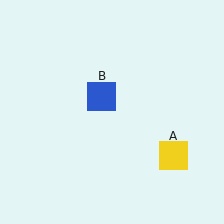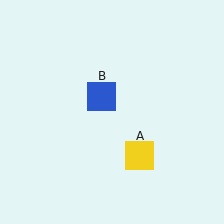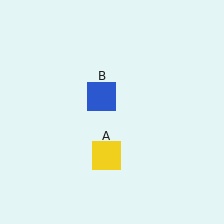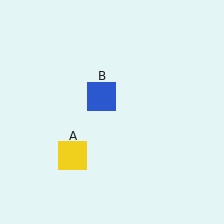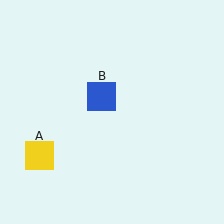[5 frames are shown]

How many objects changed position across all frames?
1 object changed position: yellow square (object A).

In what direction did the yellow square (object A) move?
The yellow square (object A) moved left.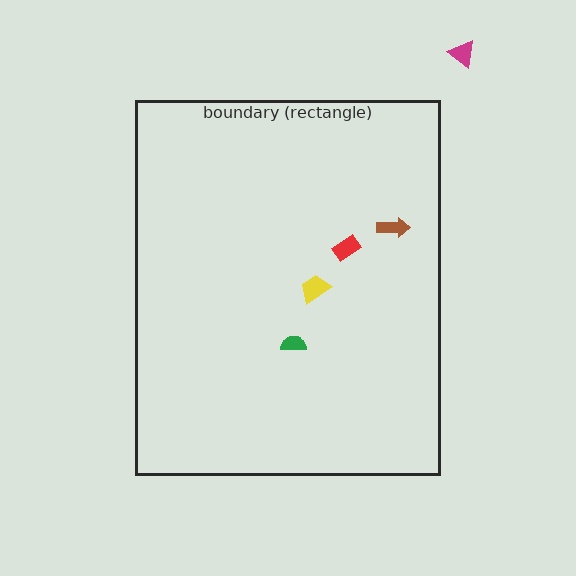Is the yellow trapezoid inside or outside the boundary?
Inside.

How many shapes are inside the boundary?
4 inside, 1 outside.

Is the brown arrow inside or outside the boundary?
Inside.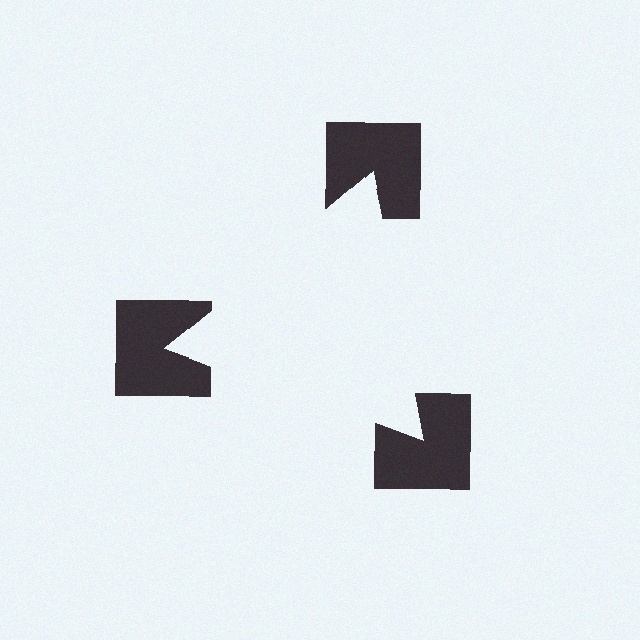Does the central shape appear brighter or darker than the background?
It typically appears slightly brighter than the background, even though no actual brightness change is drawn.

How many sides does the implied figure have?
3 sides.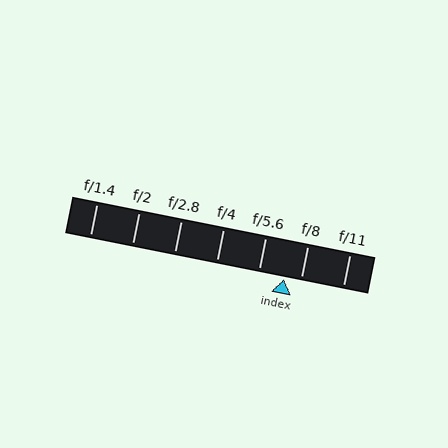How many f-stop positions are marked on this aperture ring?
There are 7 f-stop positions marked.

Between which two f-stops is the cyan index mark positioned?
The index mark is between f/5.6 and f/8.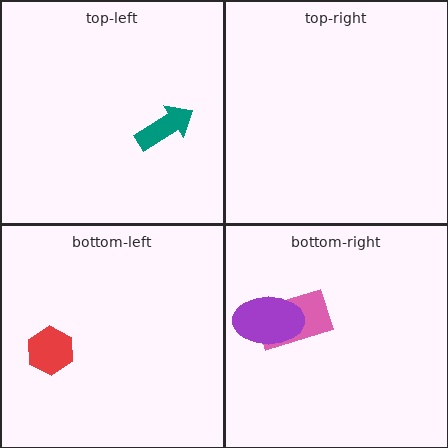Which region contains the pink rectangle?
The bottom-right region.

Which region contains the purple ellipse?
The bottom-right region.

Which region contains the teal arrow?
The top-left region.